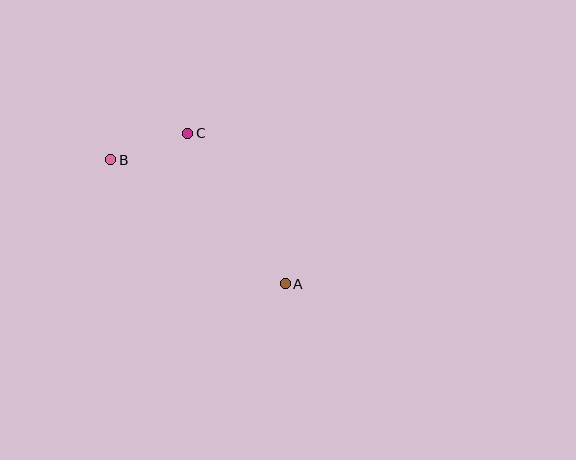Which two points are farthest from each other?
Points A and B are farthest from each other.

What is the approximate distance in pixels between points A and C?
The distance between A and C is approximately 179 pixels.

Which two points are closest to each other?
Points B and C are closest to each other.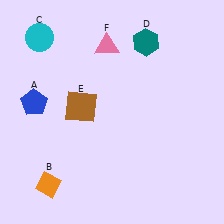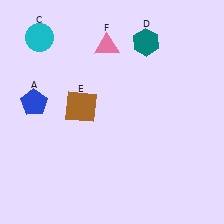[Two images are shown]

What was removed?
The orange diamond (B) was removed in Image 2.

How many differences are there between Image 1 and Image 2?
There is 1 difference between the two images.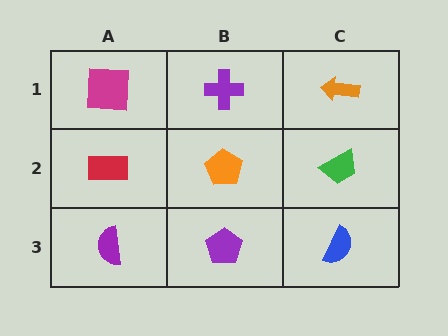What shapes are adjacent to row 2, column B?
A purple cross (row 1, column B), a purple pentagon (row 3, column B), a red rectangle (row 2, column A), a green trapezoid (row 2, column C).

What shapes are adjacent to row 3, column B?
An orange pentagon (row 2, column B), a purple semicircle (row 3, column A), a blue semicircle (row 3, column C).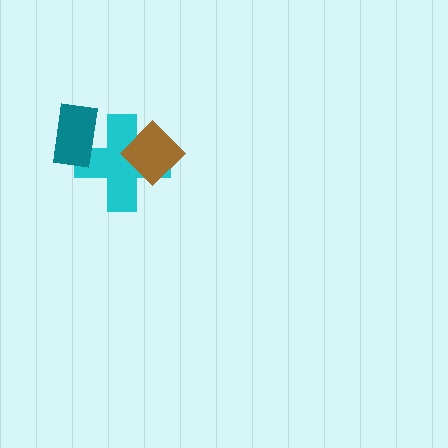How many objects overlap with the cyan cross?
2 objects overlap with the cyan cross.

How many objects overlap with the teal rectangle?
1 object overlaps with the teal rectangle.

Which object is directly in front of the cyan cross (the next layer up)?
The brown diamond is directly in front of the cyan cross.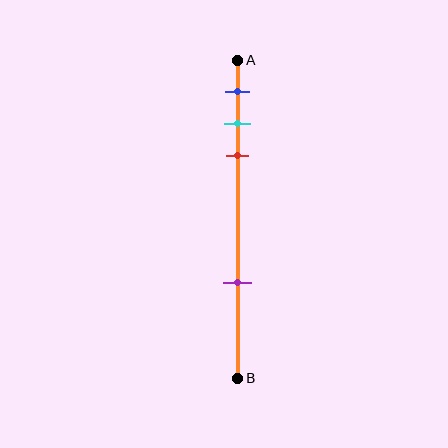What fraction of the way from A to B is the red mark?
The red mark is approximately 30% (0.3) of the way from A to B.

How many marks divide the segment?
There are 4 marks dividing the segment.